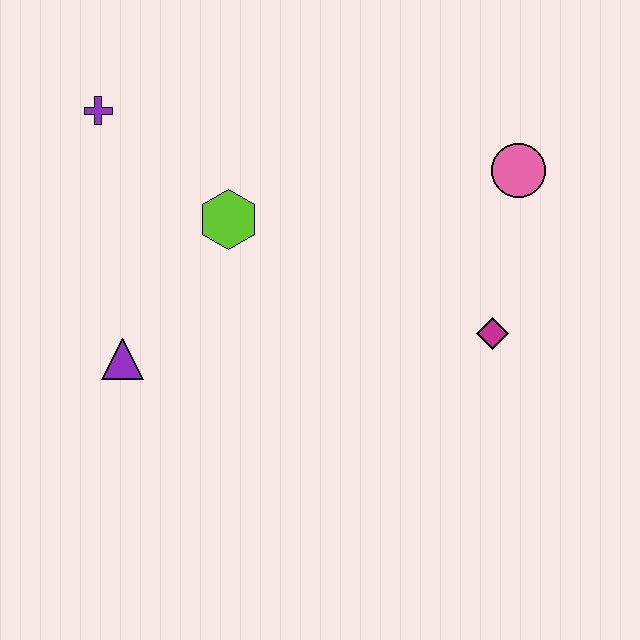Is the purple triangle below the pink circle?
Yes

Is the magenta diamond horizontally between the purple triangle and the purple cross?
No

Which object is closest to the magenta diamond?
The pink circle is closest to the magenta diamond.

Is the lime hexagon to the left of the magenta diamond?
Yes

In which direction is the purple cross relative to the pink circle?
The purple cross is to the left of the pink circle.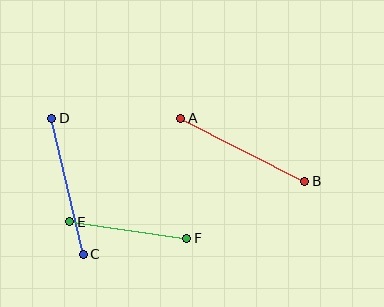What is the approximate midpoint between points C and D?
The midpoint is at approximately (68, 186) pixels.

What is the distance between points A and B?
The distance is approximately 139 pixels.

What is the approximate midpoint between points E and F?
The midpoint is at approximately (128, 230) pixels.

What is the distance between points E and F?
The distance is approximately 118 pixels.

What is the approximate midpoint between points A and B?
The midpoint is at approximately (243, 150) pixels.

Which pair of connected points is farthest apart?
Points C and D are farthest apart.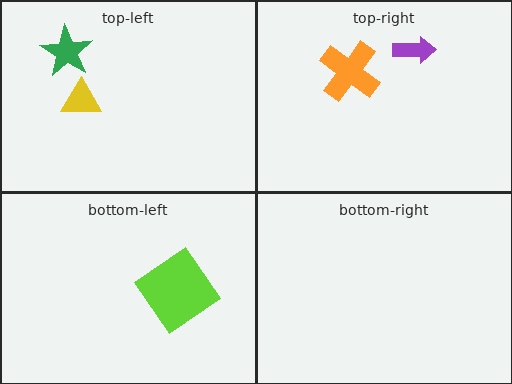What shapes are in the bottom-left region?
The lime diamond.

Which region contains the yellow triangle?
The top-left region.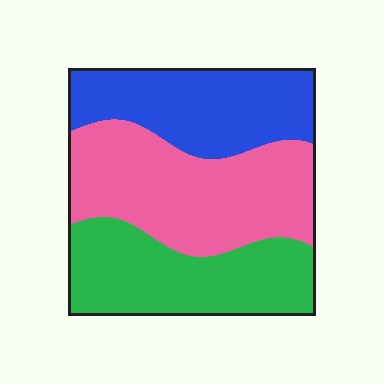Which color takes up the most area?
Pink, at roughly 40%.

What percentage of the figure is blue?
Blue covers roughly 30% of the figure.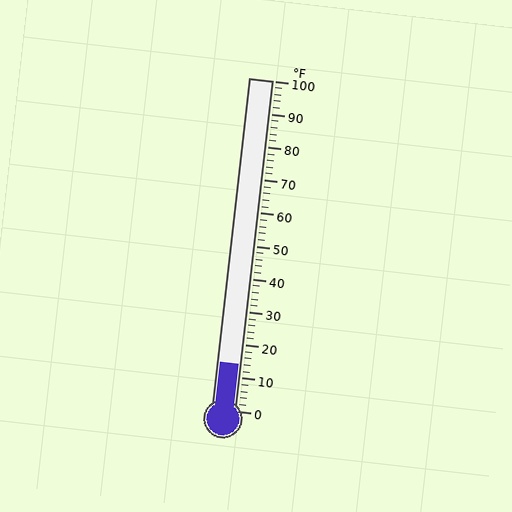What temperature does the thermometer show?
The thermometer shows approximately 14°F.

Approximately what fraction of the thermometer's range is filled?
The thermometer is filled to approximately 15% of its range.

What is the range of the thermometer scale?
The thermometer scale ranges from 0°F to 100°F.